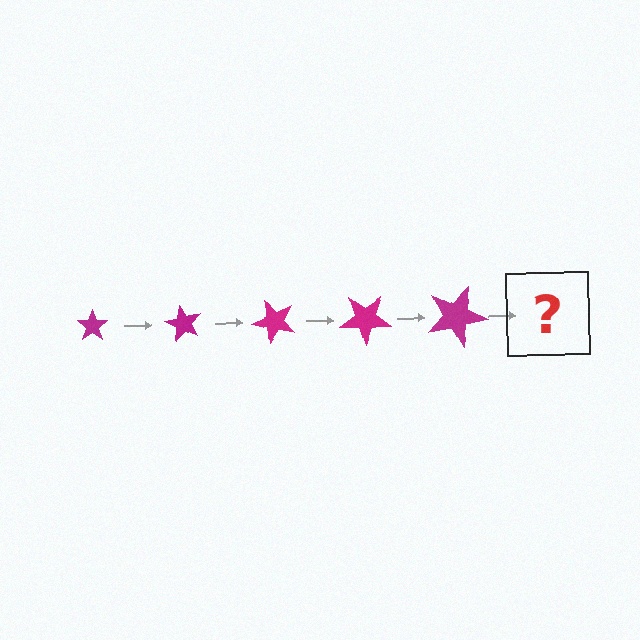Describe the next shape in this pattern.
It should be a star, larger than the previous one and rotated 300 degrees from the start.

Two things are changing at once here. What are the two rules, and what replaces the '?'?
The two rules are that the star grows larger each step and it rotates 60 degrees each step. The '?' should be a star, larger than the previous one and rotated 300 degrees from the start.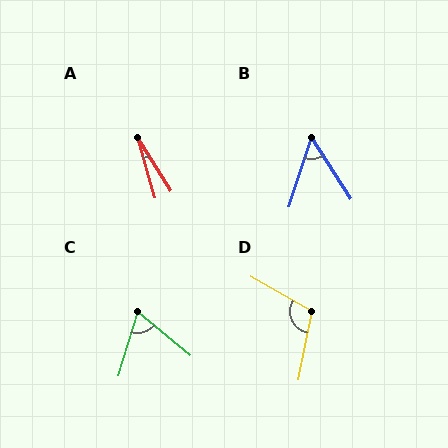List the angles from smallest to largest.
A (16°), B (50°), C (67°), D (109°).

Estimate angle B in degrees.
Approximately 50 degrees.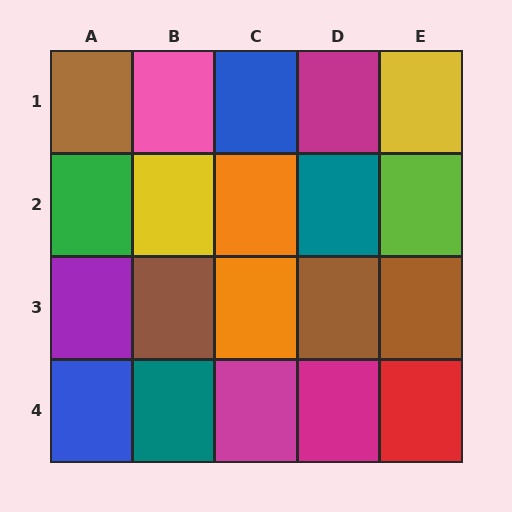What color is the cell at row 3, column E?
Brown.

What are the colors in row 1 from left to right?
Brown, pink, blue, magenta, yellow.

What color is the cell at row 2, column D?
Teal.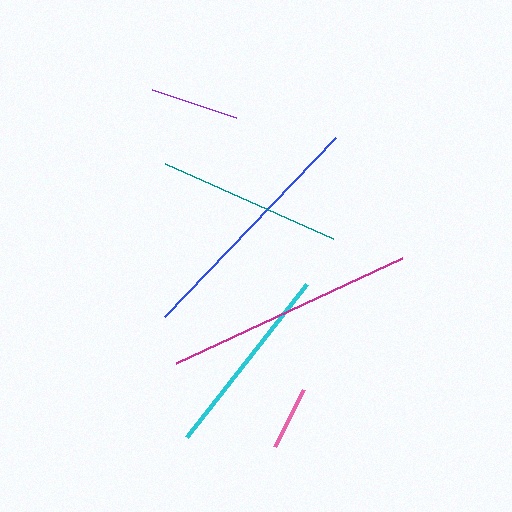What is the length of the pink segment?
The pink segment is approximately 63 pixels long.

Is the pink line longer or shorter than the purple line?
The purple line is longer than the pink line.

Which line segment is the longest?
The magenta line is the longest at approximately 249 pixels.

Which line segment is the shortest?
The pink line is the shortest at approximately 63 pixels.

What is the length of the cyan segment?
The cyan segment is approximately 193 pixels long.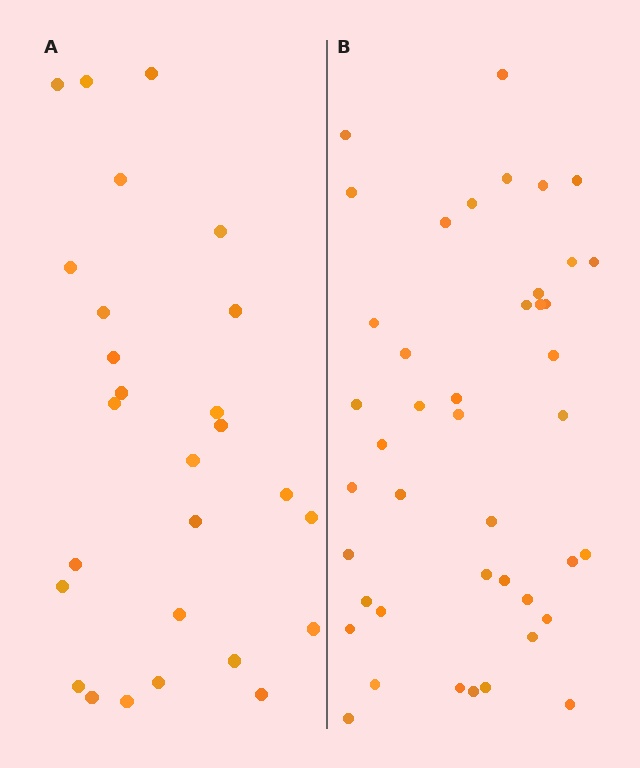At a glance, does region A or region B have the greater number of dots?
Region B (the right region) has more dots.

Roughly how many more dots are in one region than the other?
Region B has approximately 15 more dots than region A.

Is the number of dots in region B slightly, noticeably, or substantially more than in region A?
Region B has substantially more. The ratio is roughly 1.6 to 1.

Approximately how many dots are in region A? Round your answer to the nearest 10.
About 30 dots. (The exact count is 27, which rounds to 30.)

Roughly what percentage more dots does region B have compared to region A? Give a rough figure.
About 60% more.